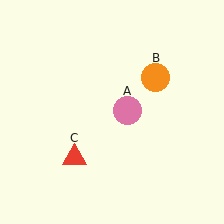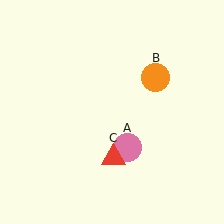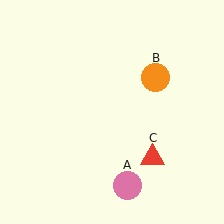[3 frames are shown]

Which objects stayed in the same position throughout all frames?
Orange circle (object B) remained stationary.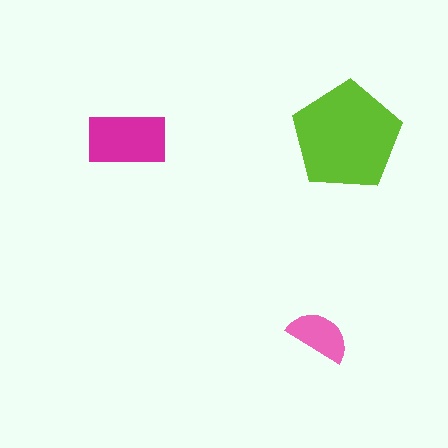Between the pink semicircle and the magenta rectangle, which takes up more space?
The magenta rectangle.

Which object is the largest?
The lime pentagon.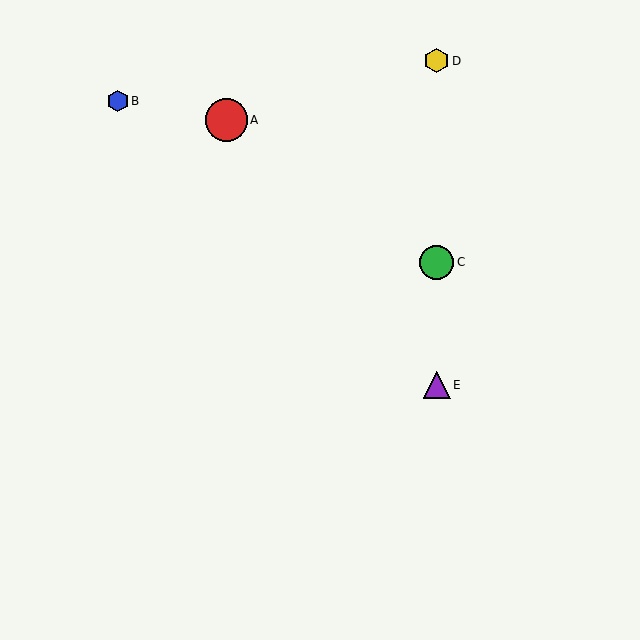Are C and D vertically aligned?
Yes, both are at x≈437.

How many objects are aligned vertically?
3 objects (C, D, E) are aligned vertically.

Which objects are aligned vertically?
Objects C, D, E are aligned vertically.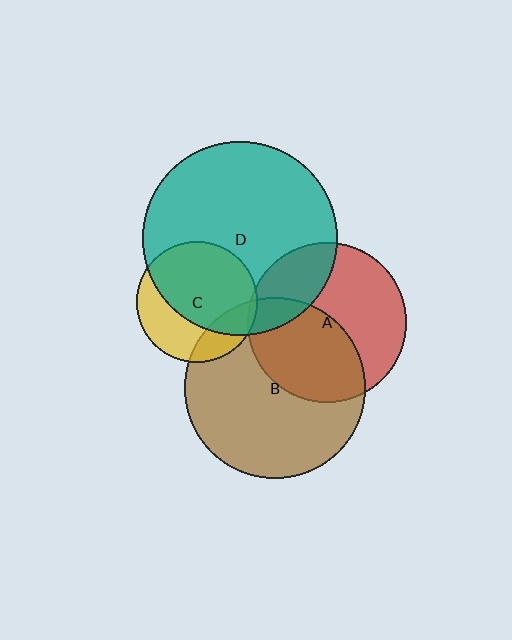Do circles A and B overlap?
Yes.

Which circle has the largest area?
Circle D (teal).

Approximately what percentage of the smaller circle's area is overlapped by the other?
Approximately 45%.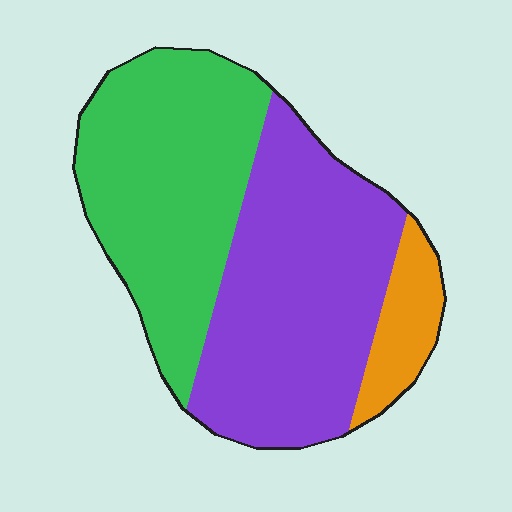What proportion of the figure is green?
Green covers 42% of the figure.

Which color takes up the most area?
Purple, at roughly 50%.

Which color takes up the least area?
Orange, at roughly 10%.